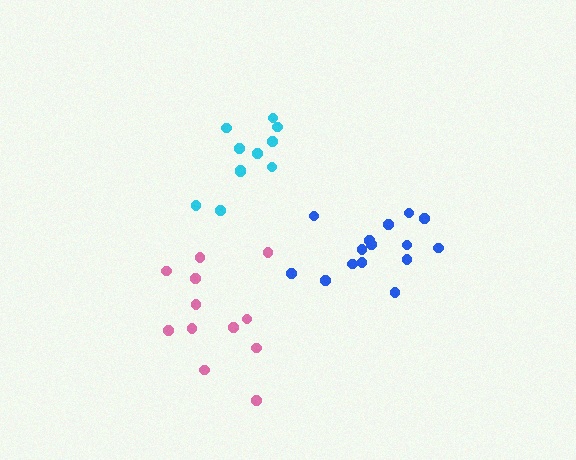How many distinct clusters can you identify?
There are 3 distinct clusters.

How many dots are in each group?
Group 1: 11 dots, Group 2: 12 dots, Group 3: 15 dots (38 total).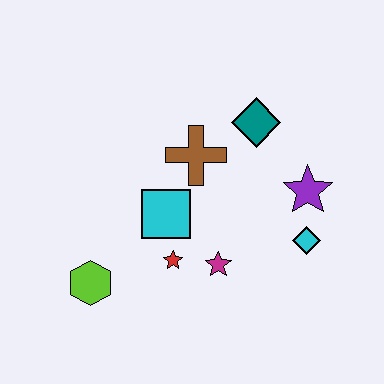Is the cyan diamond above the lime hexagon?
Yes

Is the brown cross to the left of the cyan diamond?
Yes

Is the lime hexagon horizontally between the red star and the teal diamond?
No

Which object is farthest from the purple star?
The lime hexagon is farthest from the purple star.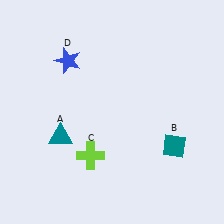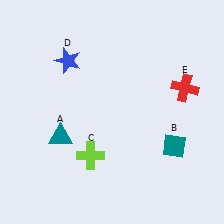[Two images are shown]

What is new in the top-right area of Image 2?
A red cross (E) was added in the top-right area of Image 2.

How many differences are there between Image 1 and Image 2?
There is 1 difference between the two images.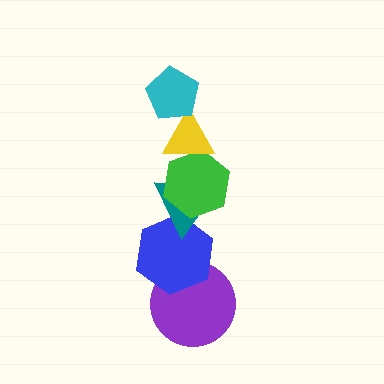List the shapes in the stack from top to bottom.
From top to bottom: the cyan pentagon, the yellow triangle, the green hexagon, the teal triangle, the blue hexagon, the purple circle.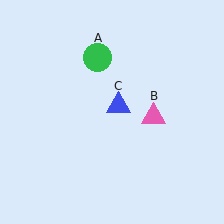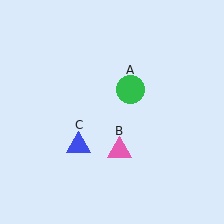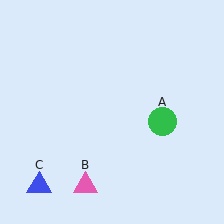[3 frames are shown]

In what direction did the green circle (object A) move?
The green circle (object A) moved down and to the right.